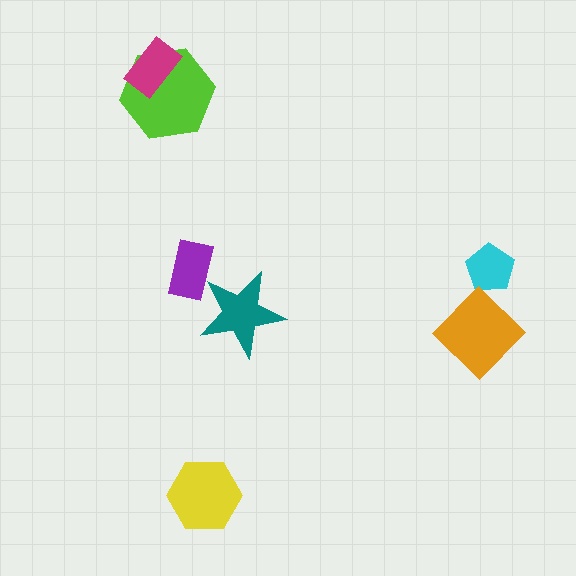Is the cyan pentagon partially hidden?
No, no other shape covers it.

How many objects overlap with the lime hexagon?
1 object overlaps with the lime hexagon.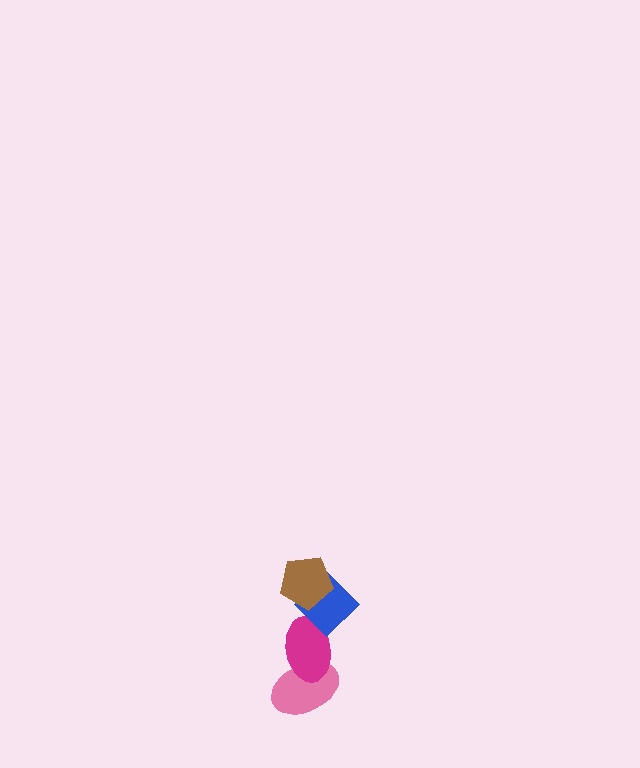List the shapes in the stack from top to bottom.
From top to bottom: the brown pentagon, the blue diamond, the magenta ellipse, the pink ellipse.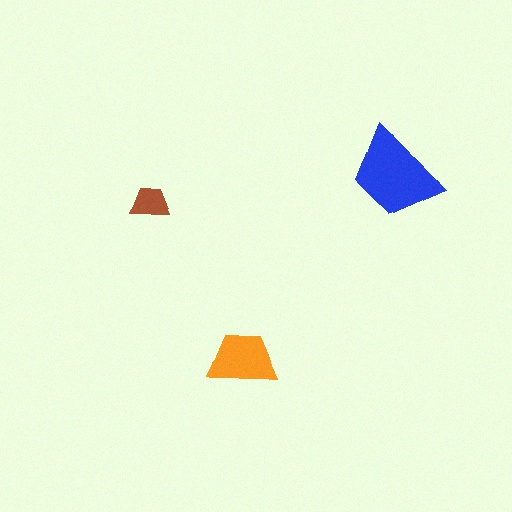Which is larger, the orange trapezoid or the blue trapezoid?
The blue one.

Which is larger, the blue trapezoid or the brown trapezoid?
The blue one.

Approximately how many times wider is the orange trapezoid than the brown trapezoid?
About 1.5 times wider.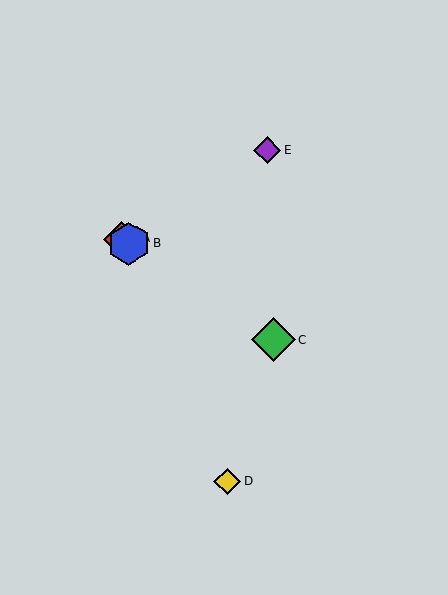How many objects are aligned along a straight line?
3 objects (A, B, C) are aligned along a straight line.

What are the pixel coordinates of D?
Object D is at (227, 481).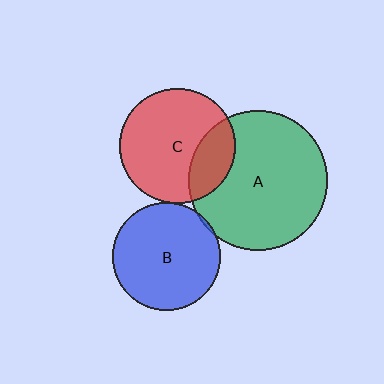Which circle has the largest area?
Circle A (green).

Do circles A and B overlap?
Yes.